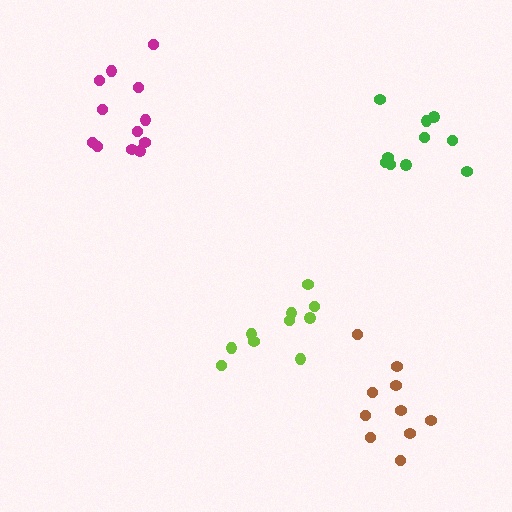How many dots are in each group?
Group 1: 10 dots, Group 2: 10 dots, Group 3: 12 dots, Group 4: 10 dots (42 total).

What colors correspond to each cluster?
The clusters are colored: lime, green, magenta, brown.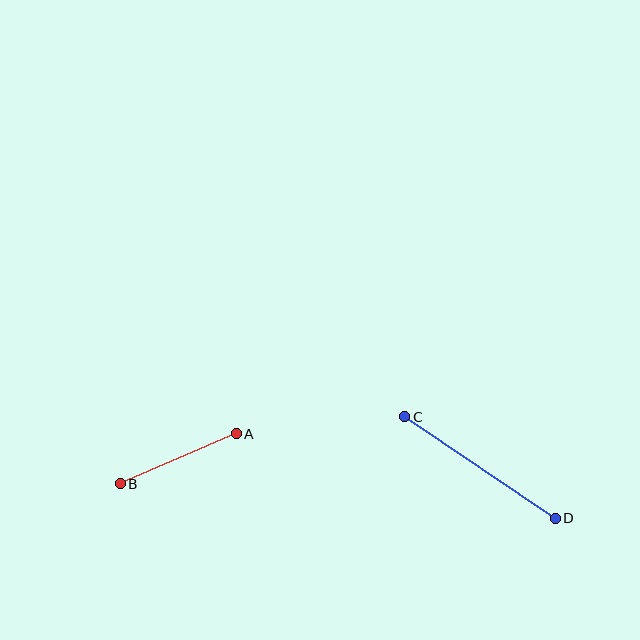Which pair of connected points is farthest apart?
Points C and D are farthest apart.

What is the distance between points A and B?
The distance is approximately 126 pixels.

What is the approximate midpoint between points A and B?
The midpoint is at approximately (178, 459) pixels.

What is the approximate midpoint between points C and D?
The midpoint is at approximately (480, 468) pixels.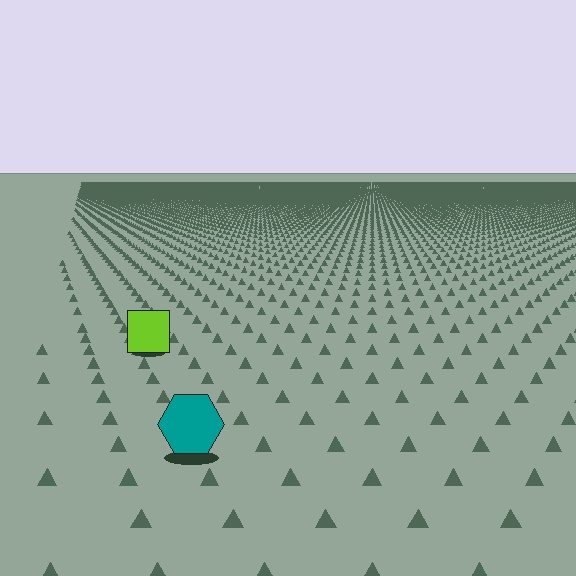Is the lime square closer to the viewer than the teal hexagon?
No. The teal hexagon is closer — you can tell from the texture gradient: the ground texture is coarser near it.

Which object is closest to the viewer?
The teal hexagon is closest. The texture marks near it are larger and more spread out.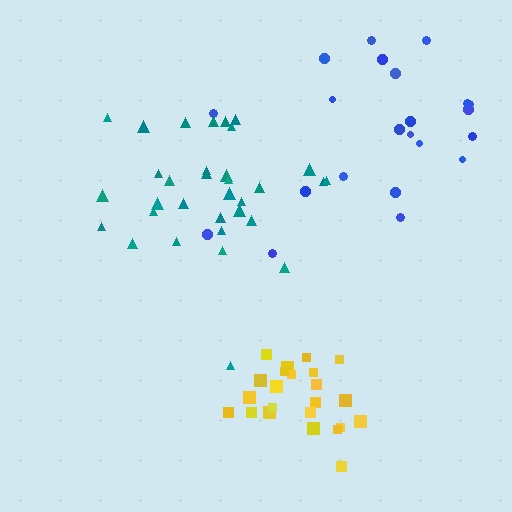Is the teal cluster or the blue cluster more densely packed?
Teal.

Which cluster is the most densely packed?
Yellow.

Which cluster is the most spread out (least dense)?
Blue.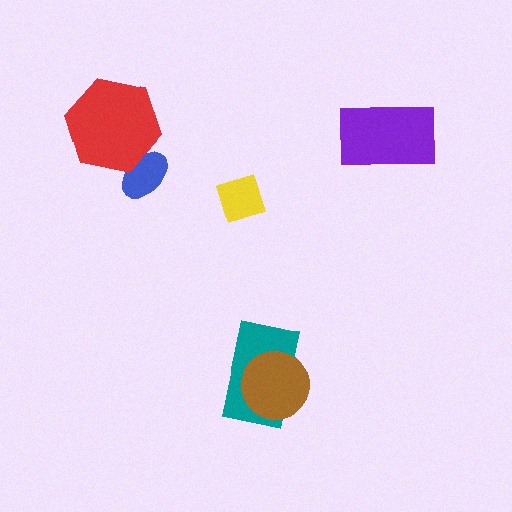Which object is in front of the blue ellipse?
The red hexagon is in front of the blue ellipse.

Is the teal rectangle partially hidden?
Yes, it is partially covered by another shape.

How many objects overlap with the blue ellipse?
1 object overlaps with the blue ellipse.